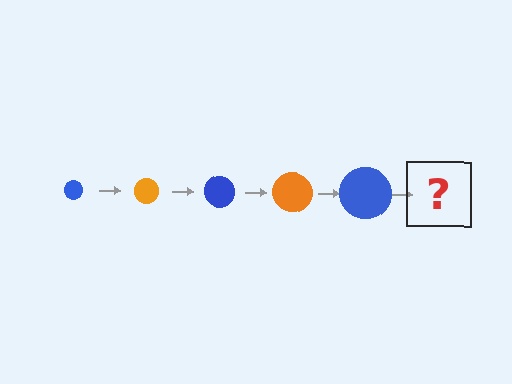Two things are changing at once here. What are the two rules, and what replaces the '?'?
The two rules are that the circle grows larger each step and the color cycles through blue and orange. The '?' should be an orange circle, larger than the previous one.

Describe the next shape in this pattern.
It should be an orange circle, larger than the previous one.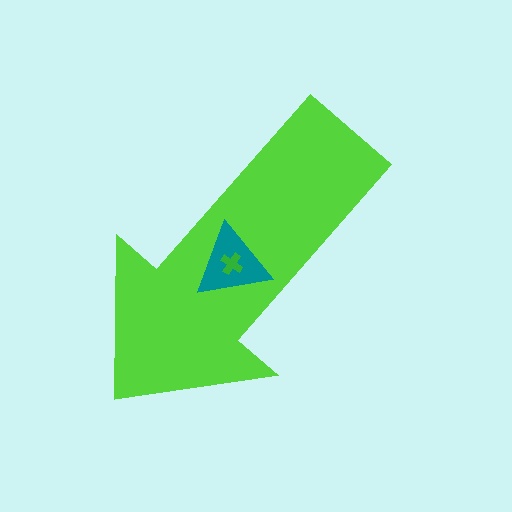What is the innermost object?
The green cross.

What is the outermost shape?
The lime arrow.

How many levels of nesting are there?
3.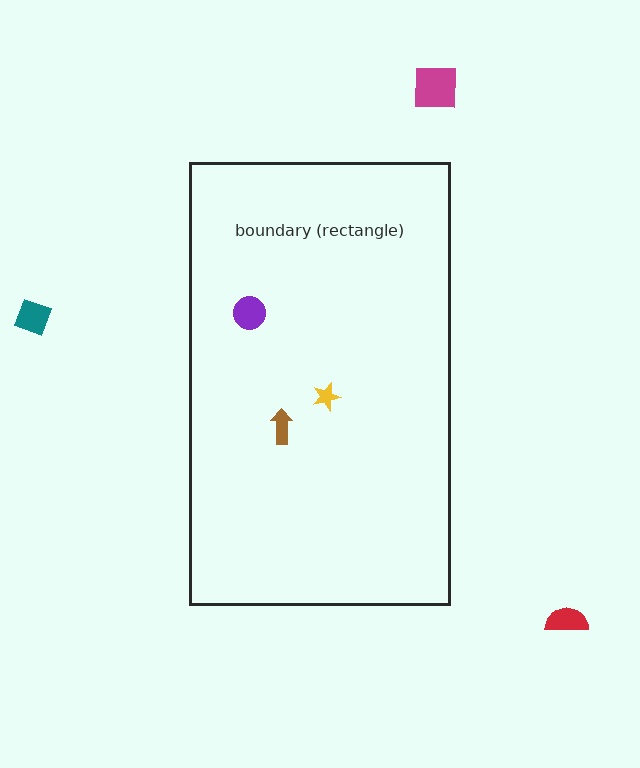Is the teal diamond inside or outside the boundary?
Outside.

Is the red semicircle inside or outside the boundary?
Outside.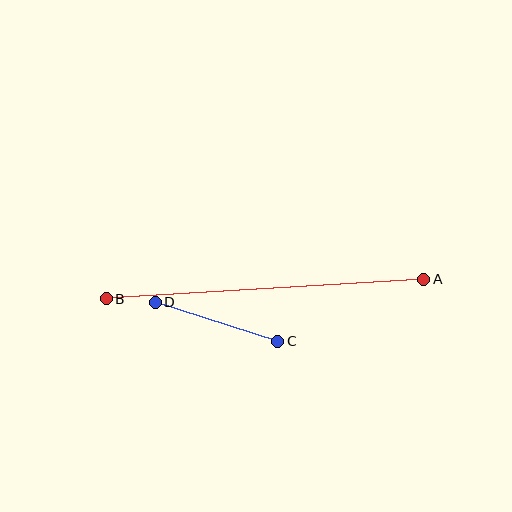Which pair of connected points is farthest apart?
Points A and B are farthest apart.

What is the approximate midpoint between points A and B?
The midpoint is at approximately (265, 289) pixels.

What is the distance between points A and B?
The distance is approximately 318 pixels.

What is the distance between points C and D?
The distance is approximately 128 pixels.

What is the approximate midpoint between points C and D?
The midpoint is at approximately (216, 322) pixels.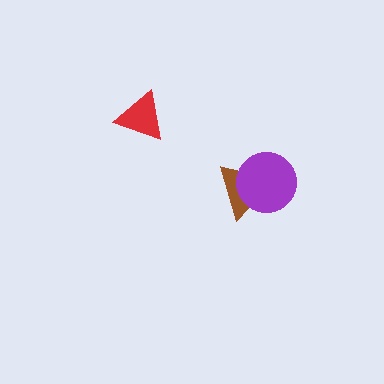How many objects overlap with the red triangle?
0 objects overlap with the red triangle.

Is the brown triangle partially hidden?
Yes, it is partially covered by another shape.